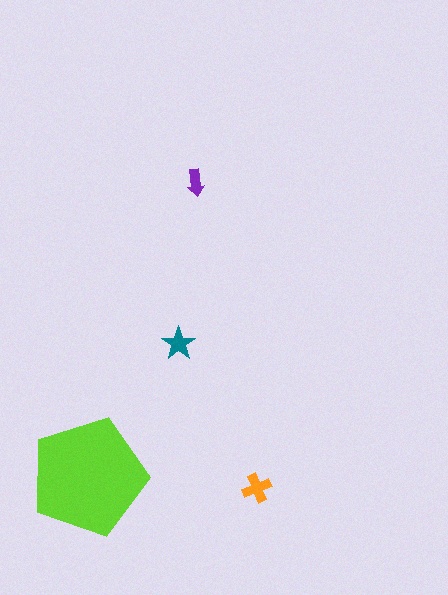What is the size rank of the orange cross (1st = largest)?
2nd.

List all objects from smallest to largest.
The purple arrow, the teal star, the orange cross, the lime pentagon.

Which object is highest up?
The purple arrow is topmost.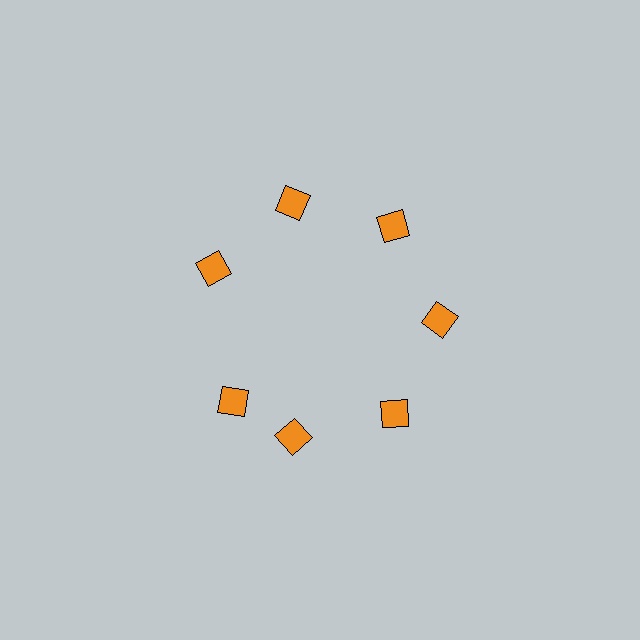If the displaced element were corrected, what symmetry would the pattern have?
It would have 7-fold rotational symmetry — the pattern would map onto itself every 51 degrees.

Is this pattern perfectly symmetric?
No. The 7 orange diamonds are arranged in a ring, but one element near the 8 o'clock position is rotated out of alignment along the ring, breaking the 7-fold rotational symmetry.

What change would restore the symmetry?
The symmetry would be restored by rotating it back into even spacing with its neighbors so that all 7 diamonds sit at equal angles and equal distance from the center.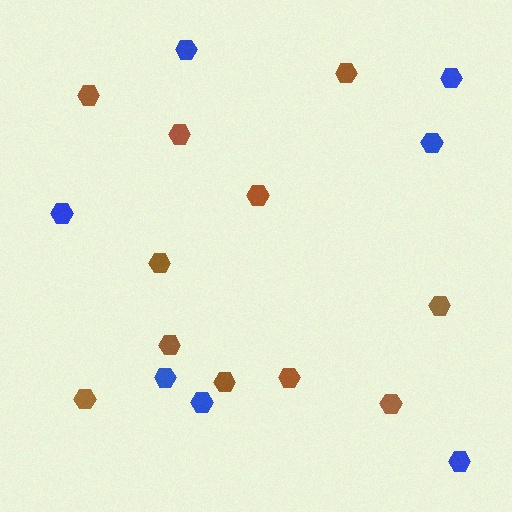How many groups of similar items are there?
There are 2 groups: one group of blue hexagons (7) and one group of brown hexagons (11).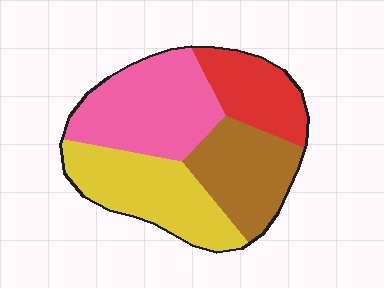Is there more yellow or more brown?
Yellow.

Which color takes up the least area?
Red, at roughly 20%.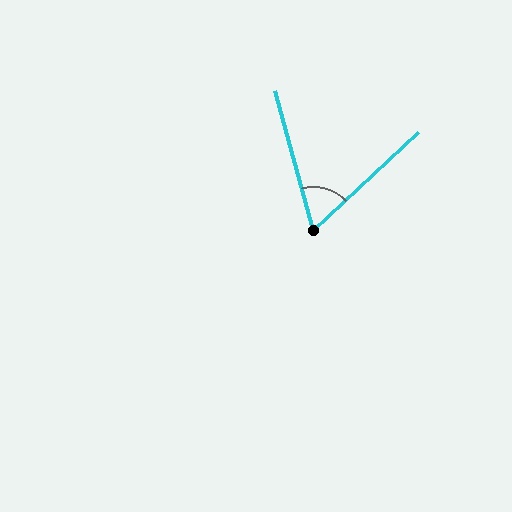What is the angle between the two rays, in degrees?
Approximately 62 degrees.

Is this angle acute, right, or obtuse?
It is acute.